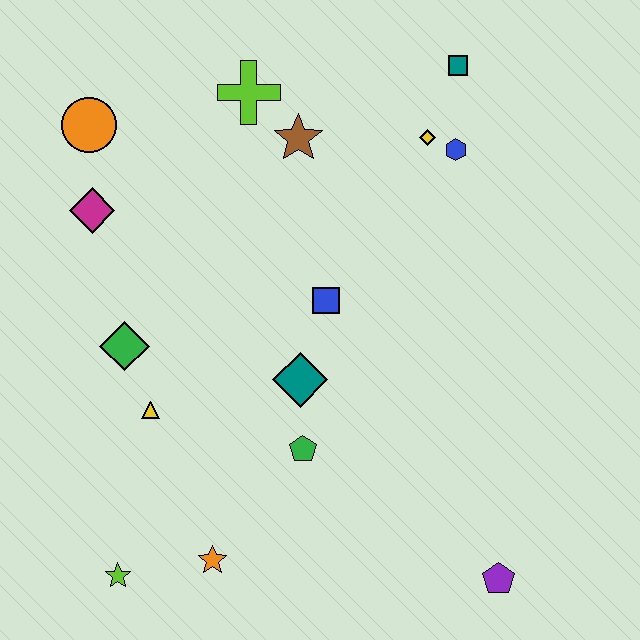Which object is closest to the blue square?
The teal diamond is closest to the blue square.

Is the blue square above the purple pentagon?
Yes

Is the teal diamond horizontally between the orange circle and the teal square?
Yes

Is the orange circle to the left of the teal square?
Yes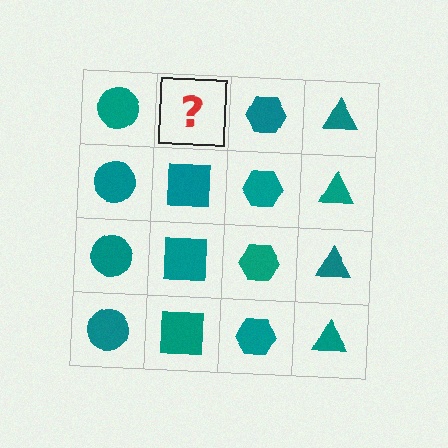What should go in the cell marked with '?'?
The missing cell should contain a teal square.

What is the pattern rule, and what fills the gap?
The rule is that each column has a consistent shape. The gap should be filled with a teal square.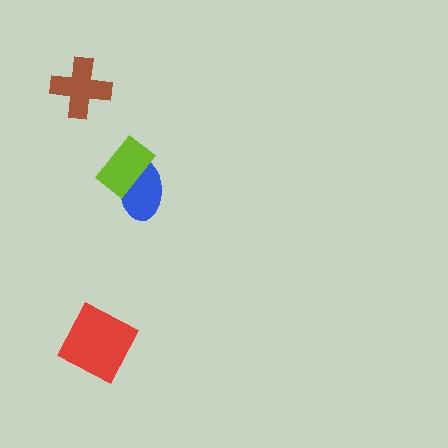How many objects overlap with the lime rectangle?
1 object overlaps with the lime rectangle.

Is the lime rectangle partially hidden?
No, no other shape covers it.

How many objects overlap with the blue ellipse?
1 object overlaps with the blue ellipse.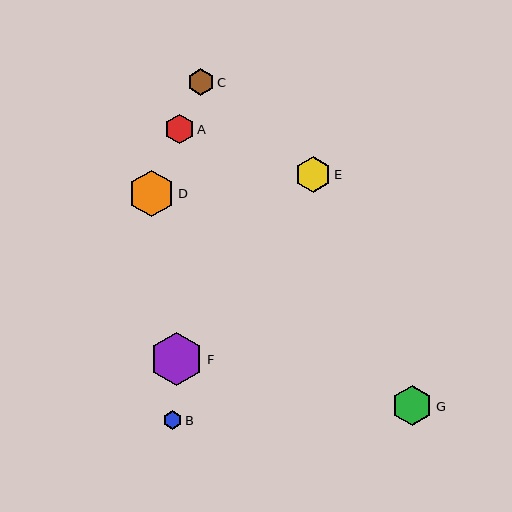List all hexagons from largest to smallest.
From largest to smallest: F, D, G, E, A, C, B.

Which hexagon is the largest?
Hexagon F is the largest with a size of approximately 53 pixels.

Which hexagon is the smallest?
Hexagon B is the smallest with a size of approximately 19 pixels.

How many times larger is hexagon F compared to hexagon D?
Hexagon F is approximately 1.2 times the size of hexagon D.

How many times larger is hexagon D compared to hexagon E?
Hexagon D is approximately 1.3 times the size of hexagon E.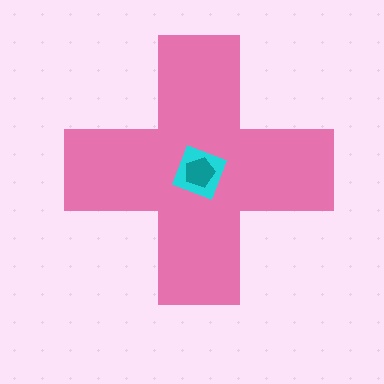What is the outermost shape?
The pink cross.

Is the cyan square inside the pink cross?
Yes.